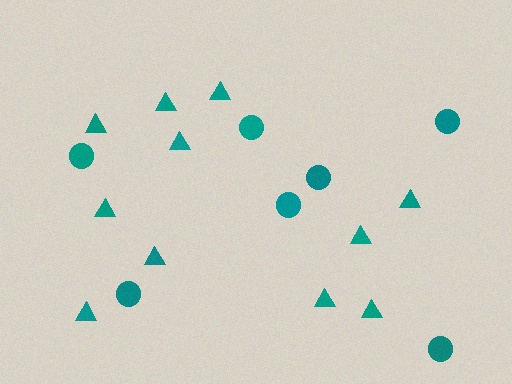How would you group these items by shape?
There are 2 groups: one group of circles (7) and one group of triangles (11).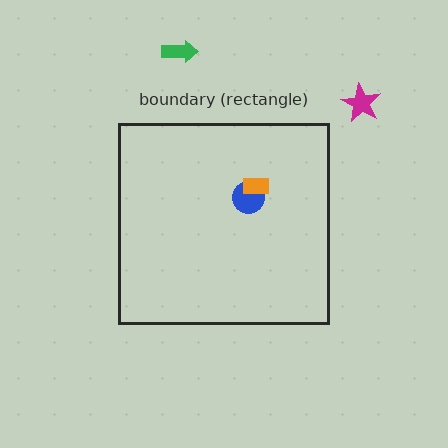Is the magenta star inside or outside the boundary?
Outside.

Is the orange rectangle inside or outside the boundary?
Inside.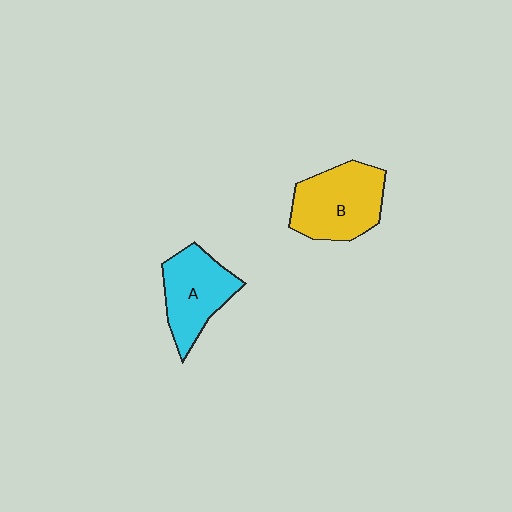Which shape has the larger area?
Shape B (yellow).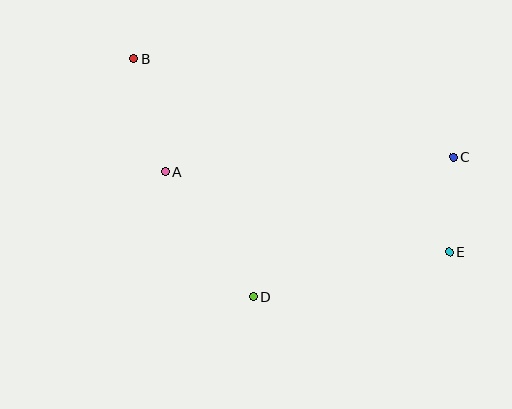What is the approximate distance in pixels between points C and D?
The distance between C and D is approximately 244 pixels.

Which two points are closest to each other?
Points C and E are closest to each other.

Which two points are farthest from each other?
Points B and E are farthest from each other.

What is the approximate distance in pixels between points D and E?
The distance between D and E is approximately 201 pixels.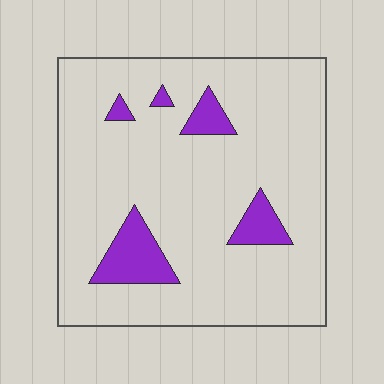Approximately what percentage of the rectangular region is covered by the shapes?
Approximately 10%.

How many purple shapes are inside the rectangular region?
5.